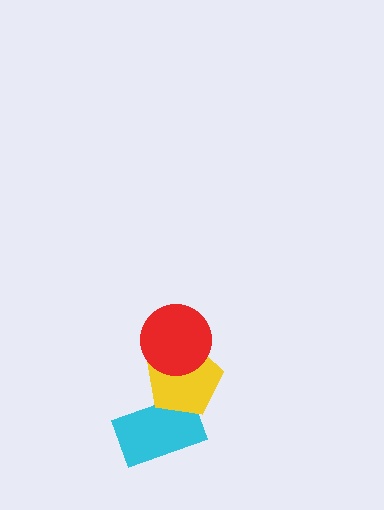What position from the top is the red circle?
The red circle is 1st from the top.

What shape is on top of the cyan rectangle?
The yellow pentagon is on top of the cyan rectangle.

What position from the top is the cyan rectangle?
The cyan rectangle is 3rd from the top.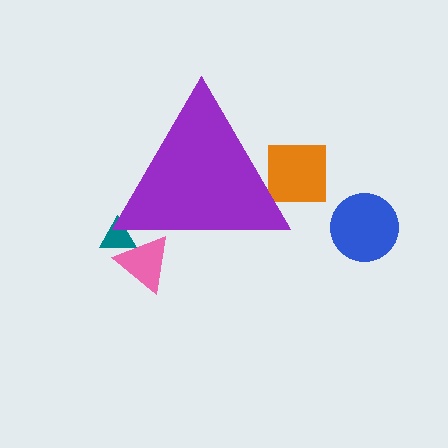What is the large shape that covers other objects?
A purple triangle.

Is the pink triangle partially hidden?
Yes, the pink triangle is partially hidden behind the purple triangle.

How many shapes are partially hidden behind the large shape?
3 shapes are partially hidden.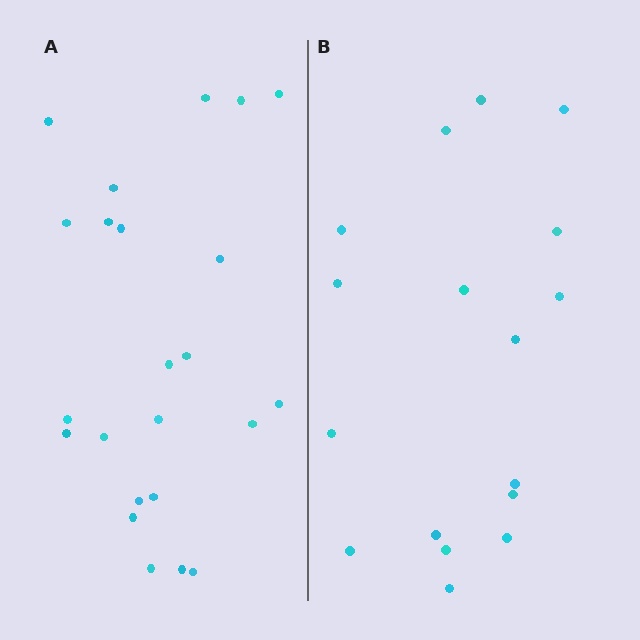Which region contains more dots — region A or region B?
Region A (the left region) has more dots.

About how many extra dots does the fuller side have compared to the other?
Region A has about 6 more dots than region B.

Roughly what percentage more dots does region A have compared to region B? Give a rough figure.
About 35% more.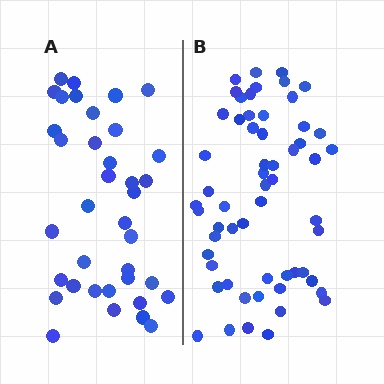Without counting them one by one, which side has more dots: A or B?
Region B (the right region) has more dots.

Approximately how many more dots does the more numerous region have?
Region B has approximately 20 more dots than region A.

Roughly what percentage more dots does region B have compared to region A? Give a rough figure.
About 55% more.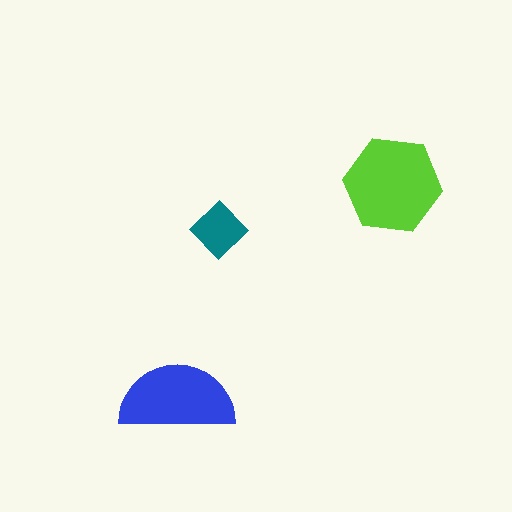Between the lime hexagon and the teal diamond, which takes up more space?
The lime hexagon.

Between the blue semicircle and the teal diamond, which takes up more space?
The blue semicircle.